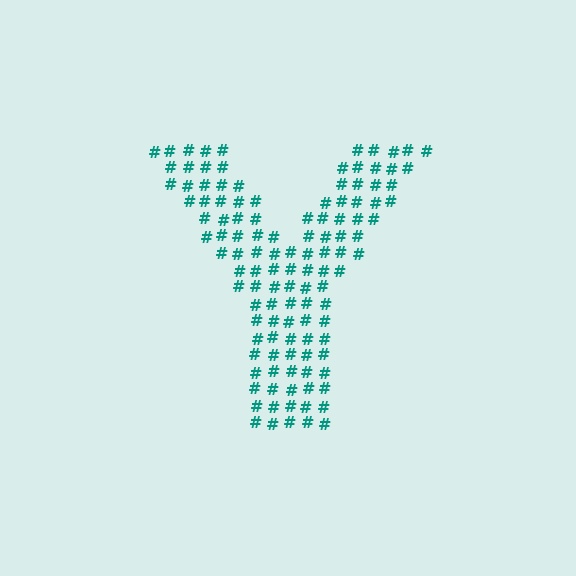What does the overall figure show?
The overall figure shows the letter Y.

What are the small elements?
The small elements are hash symbols.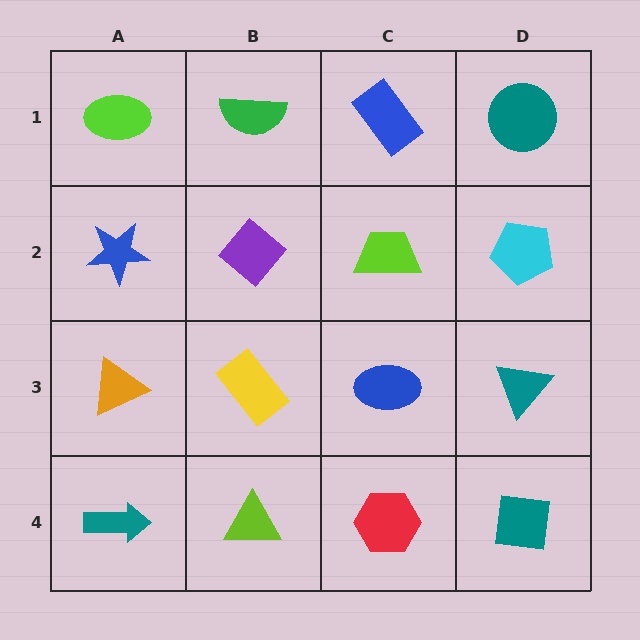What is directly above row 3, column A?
A blue star.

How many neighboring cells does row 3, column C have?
4.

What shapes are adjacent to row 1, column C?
A lime trapezoid (row 2, column C), a green semicircle (row 1, column B), a teal circle (row 1, column D).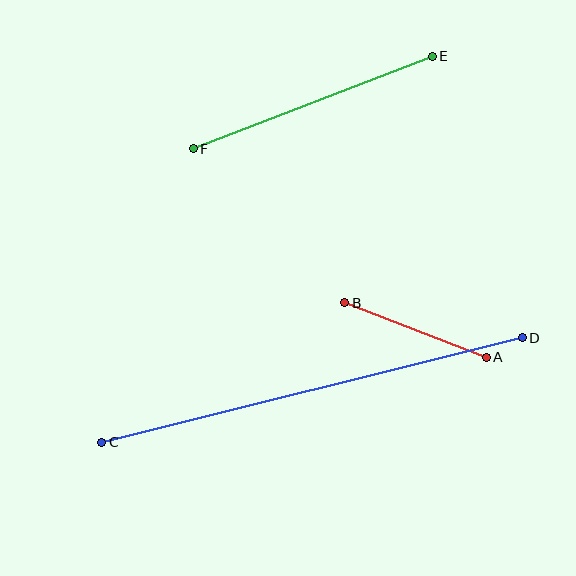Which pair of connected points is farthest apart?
Points C and D are farthest apart.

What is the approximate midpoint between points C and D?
The midpoint is at approximately (312, 390) pixels.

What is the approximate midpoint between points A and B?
The midpoint is at approximately (416, 330) pixels.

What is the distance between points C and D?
The distance is approximately 433 pixels.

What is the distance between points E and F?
The distance is approximately 256 pixels.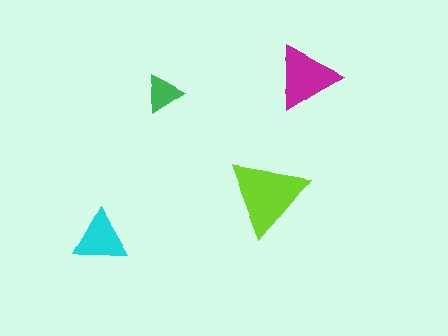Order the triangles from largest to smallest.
the lime one, the magenta one, the cyan one, the green one.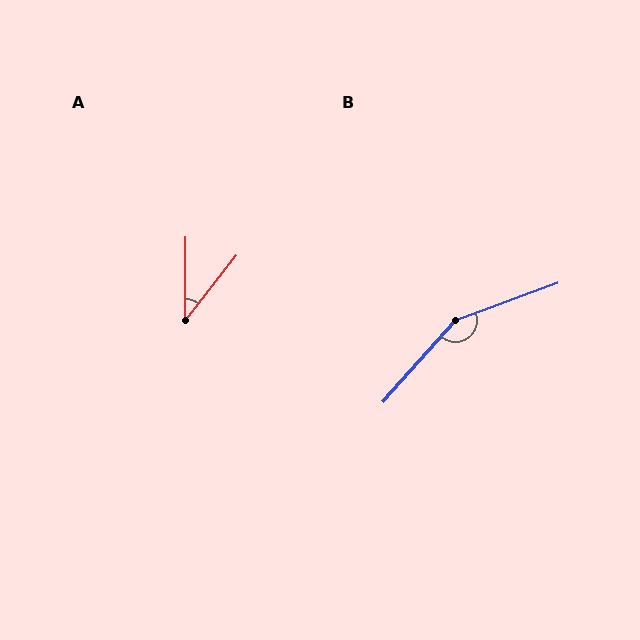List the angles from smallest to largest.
A (38°), B (152°).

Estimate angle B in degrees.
Approximately 152 degrees.